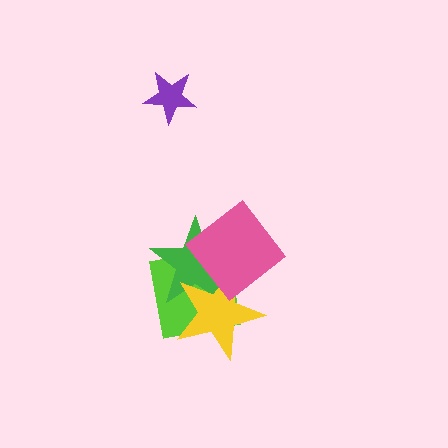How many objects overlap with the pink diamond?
3 objects overlap with the pink diamond.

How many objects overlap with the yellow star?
3 objects overlap with the yellow star.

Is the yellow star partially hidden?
Yes, it is partially covered by another shape.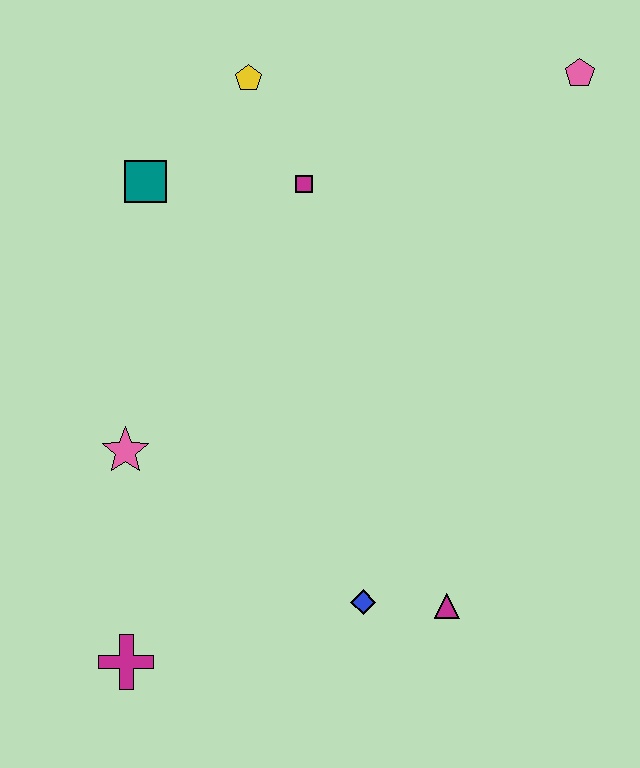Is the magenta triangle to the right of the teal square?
Yes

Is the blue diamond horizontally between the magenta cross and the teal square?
No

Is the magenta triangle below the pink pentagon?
Yes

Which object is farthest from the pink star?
The pink pentagon is farthest from the pink star.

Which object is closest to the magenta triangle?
The blue diamond is closest to the magenta triangle.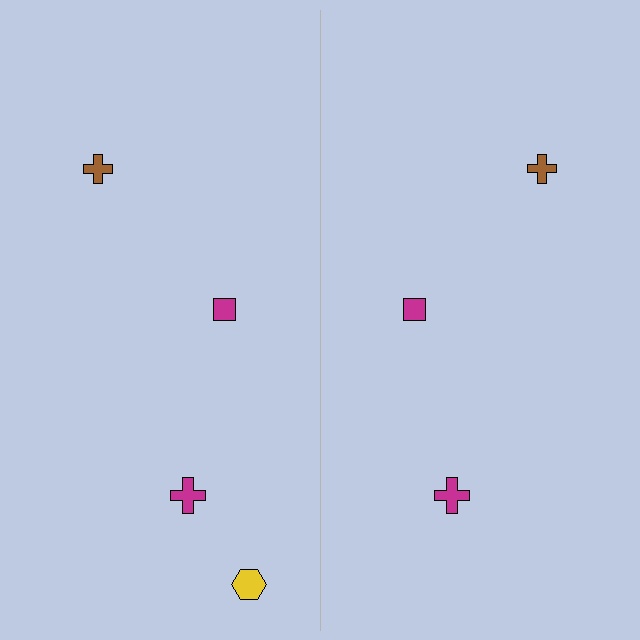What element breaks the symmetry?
A yellow hexagon is missing from the right side.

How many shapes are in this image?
There are 7 shapes in this image.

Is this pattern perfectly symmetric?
No, the pattern is not perfectly symmetric. A yellow hexagon is missing from the right side.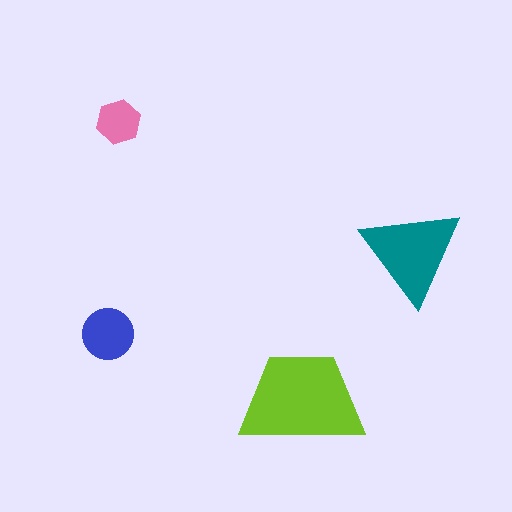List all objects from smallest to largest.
The pink hexagon, the blue circle, the teal triangle, the lime trapezoid.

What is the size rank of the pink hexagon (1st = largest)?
4th.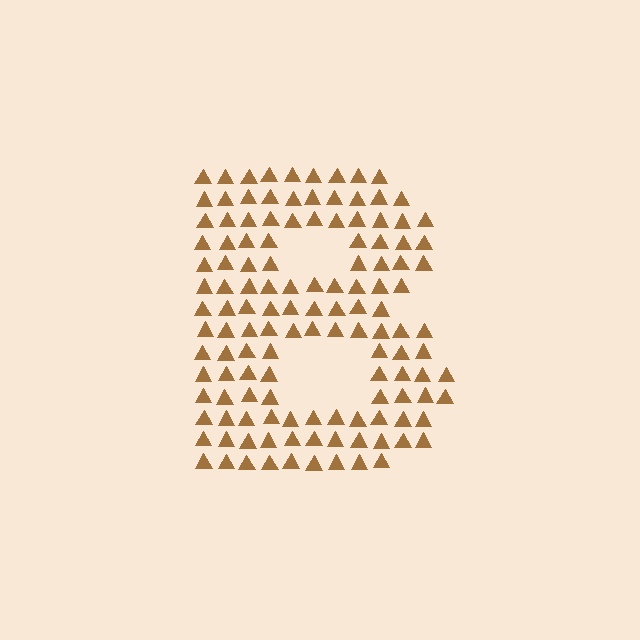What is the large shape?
The large shape is the letter B.